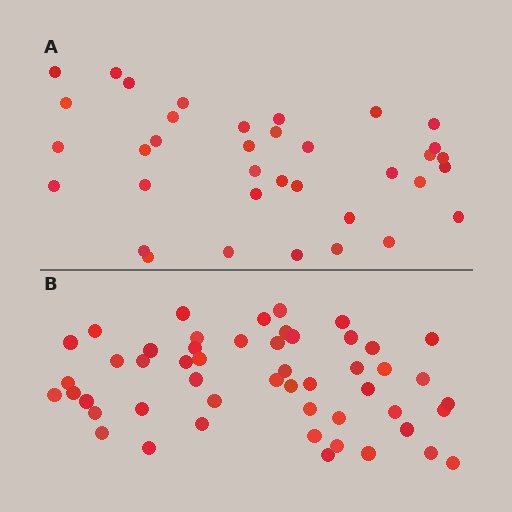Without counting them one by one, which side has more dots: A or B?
Region B (the bottom region) has more dots.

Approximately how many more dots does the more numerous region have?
Region B has approximately 15 more dots than region A.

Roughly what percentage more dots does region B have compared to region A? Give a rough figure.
About 40% more.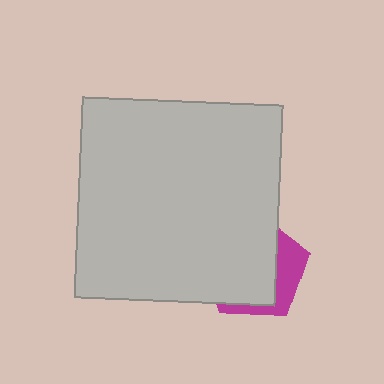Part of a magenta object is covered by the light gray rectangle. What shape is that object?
It is a pentagon.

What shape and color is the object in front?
The object in front is a light gray rectangle.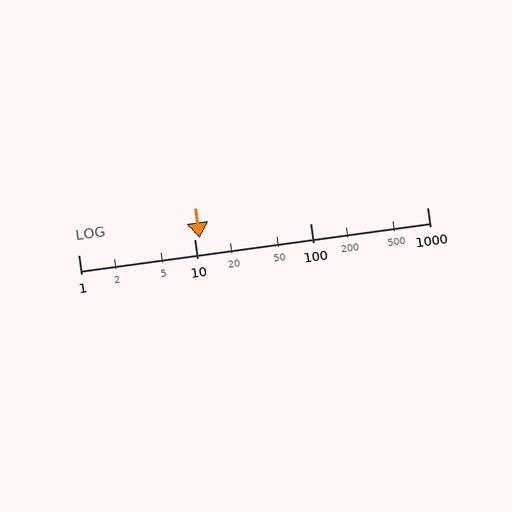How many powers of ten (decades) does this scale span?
The scale spans 3 decades, from 1 to 1000.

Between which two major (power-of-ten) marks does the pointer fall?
The pointer is between 10 and 100.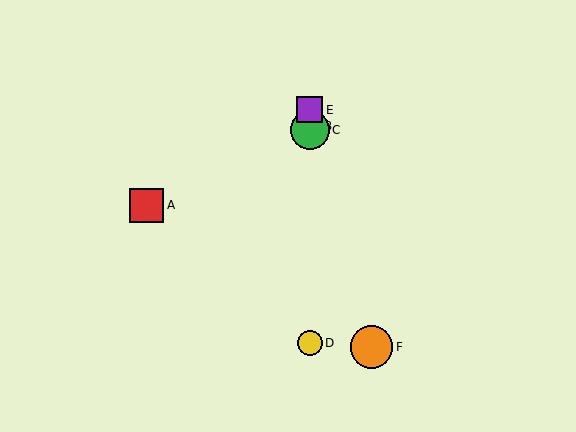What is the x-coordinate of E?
Object E is at x≈310.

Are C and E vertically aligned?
Yes, both are at x≈310.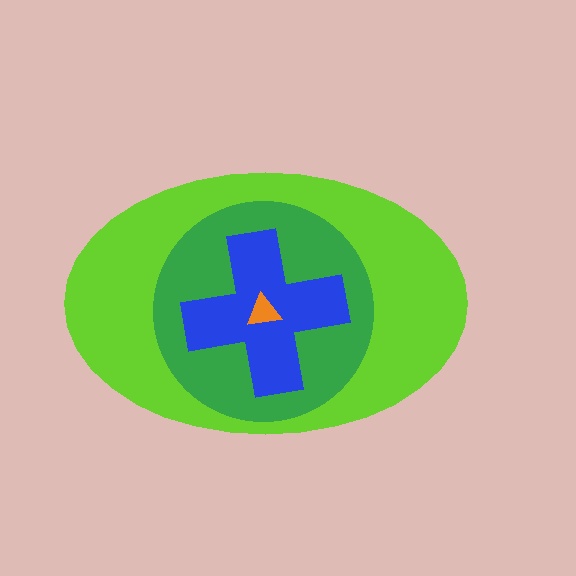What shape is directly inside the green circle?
The blue cross.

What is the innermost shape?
The orange triangle.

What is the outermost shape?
The lime ellipse.